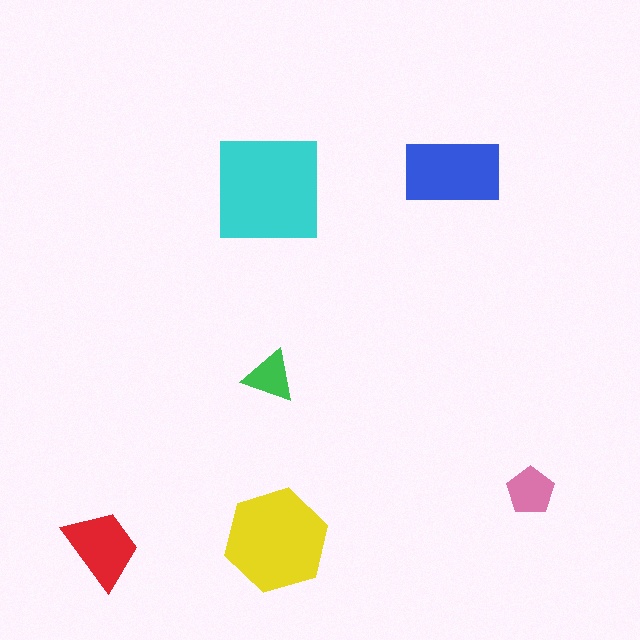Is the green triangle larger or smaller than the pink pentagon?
Smaller.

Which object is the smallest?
The green triangle.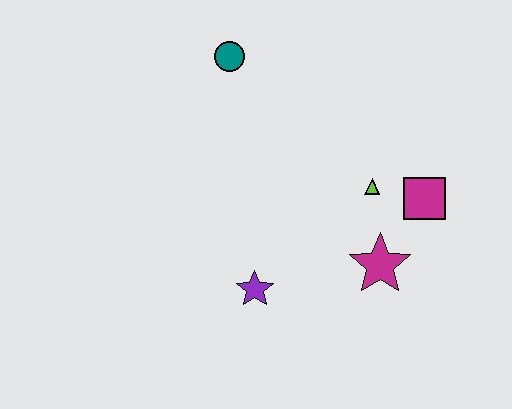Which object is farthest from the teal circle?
The magenta star is farthest from the teal circle.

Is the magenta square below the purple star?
No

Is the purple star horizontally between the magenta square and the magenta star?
No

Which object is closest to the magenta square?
The lime triangle is closest to the magenta square.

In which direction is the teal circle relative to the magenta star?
The teal circle is above the magenta star.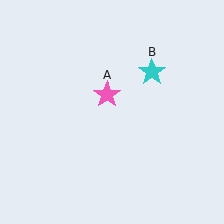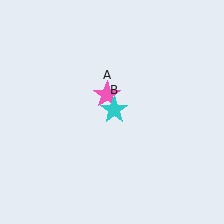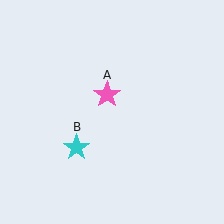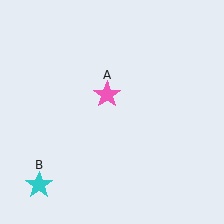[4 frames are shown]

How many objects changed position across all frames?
1 object changed position: cyan star (object B).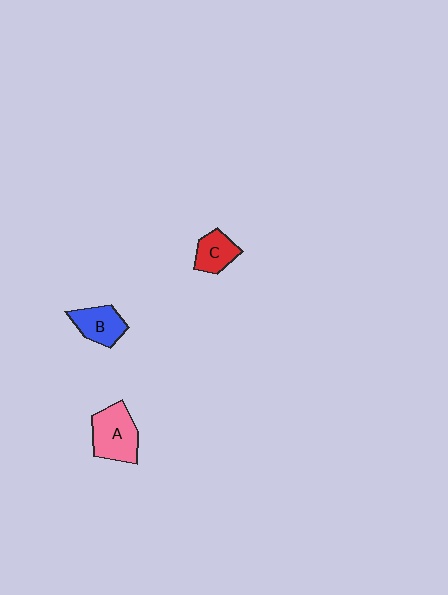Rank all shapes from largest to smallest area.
From largest to smallest: A (pink), B (blue), C (red).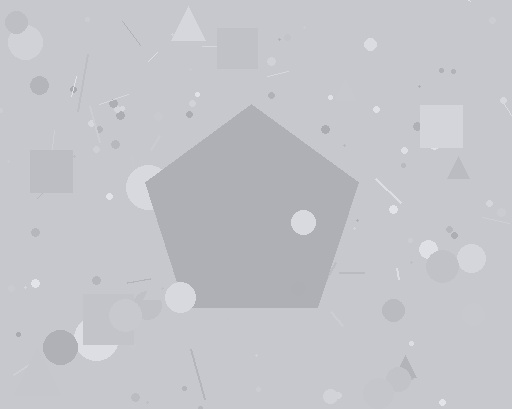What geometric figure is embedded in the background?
A pentagon is embedded in the background.